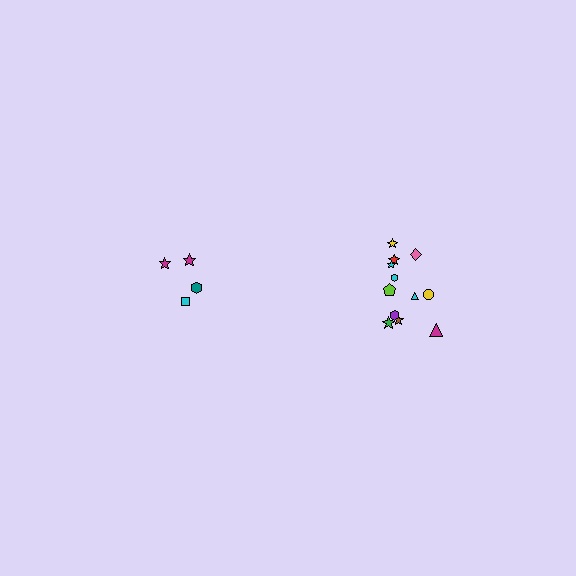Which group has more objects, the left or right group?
The right group.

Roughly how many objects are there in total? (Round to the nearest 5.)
Roughly 15 objects in total.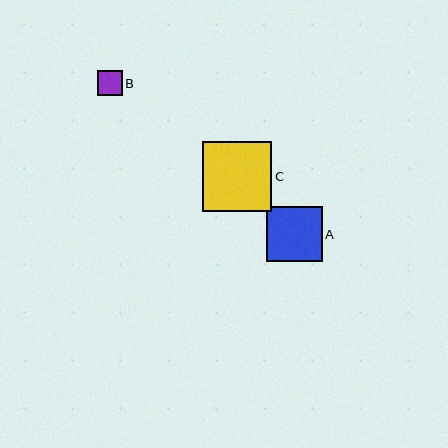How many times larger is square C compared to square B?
Square C is approximately 2.8 times the size of square B.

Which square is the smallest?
Square B is the smallest with a size of approximately 25 pixels.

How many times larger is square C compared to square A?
Square C is approximately 1.3 times the size of square A.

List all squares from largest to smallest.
From largest to smallest: C, A, B.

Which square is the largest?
Square C is the largest with a size of approximately 69 pixels.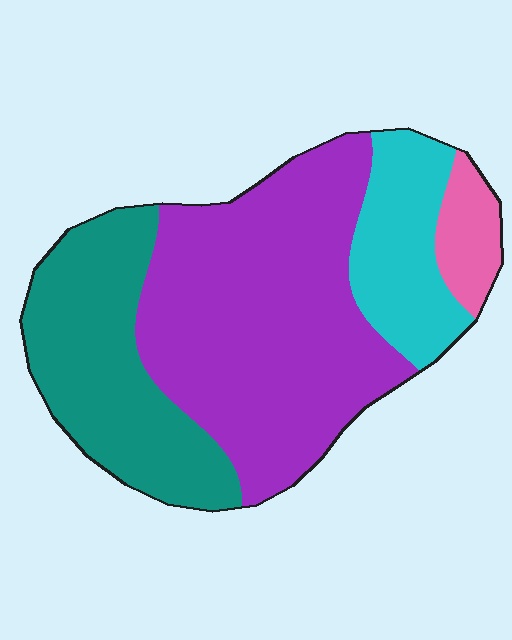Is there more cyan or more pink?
Cyan.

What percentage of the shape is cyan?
Cyan covers roughly 15% of the shape.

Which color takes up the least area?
Pink, at roughly 5%.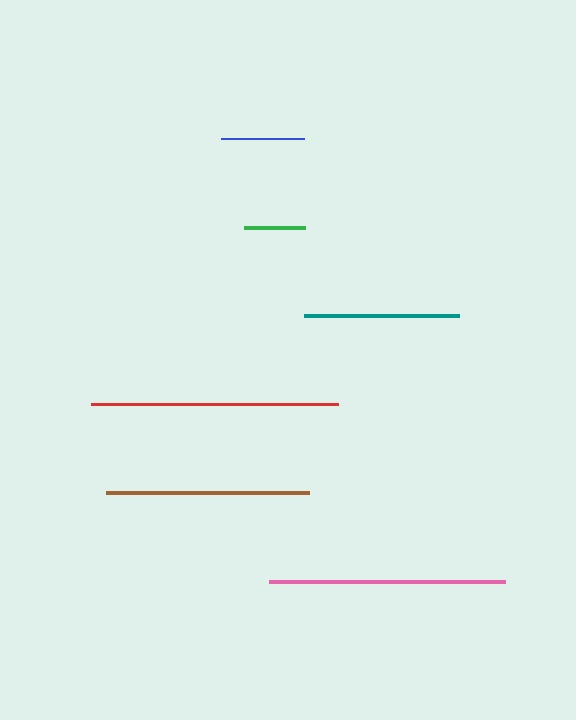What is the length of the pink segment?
The pink segment is approximately 236 pixels long.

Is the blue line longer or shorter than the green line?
The blue line is longer than the green line.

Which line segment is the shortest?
The green line is the shortest at approximately 61 pixels.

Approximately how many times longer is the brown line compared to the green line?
The brown line is approximately 3.3 times the length of the green line.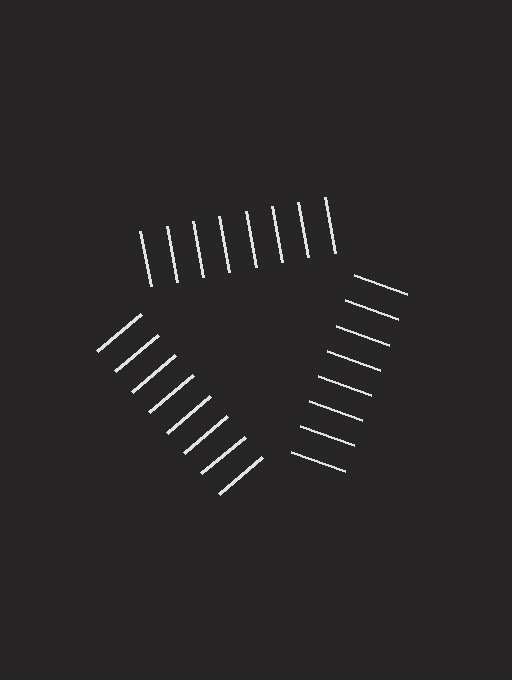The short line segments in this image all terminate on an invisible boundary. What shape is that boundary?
An illusory triangle — the line segments terminate on its edges but no continuous stroke is drawn.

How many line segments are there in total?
24 — 8 along each of the 3 edges.